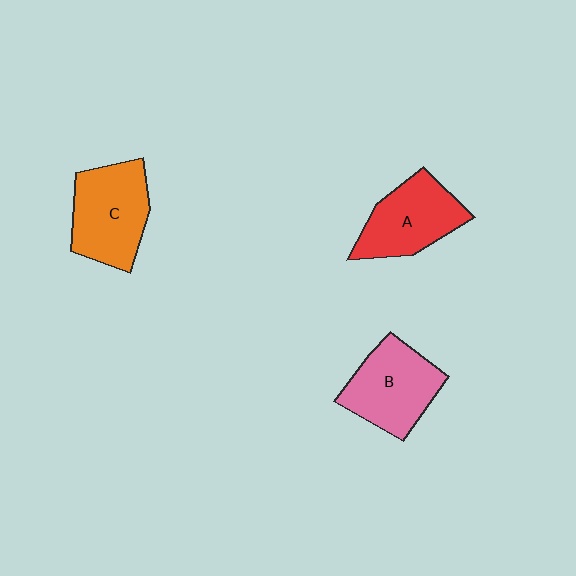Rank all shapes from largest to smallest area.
From largest to smallest: C (orange), B (pink), A (red).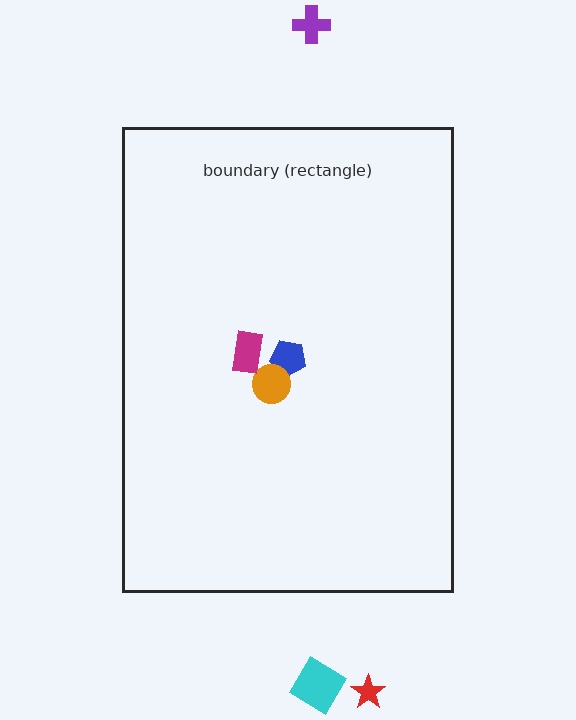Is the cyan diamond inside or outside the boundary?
Outside.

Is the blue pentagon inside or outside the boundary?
Inside.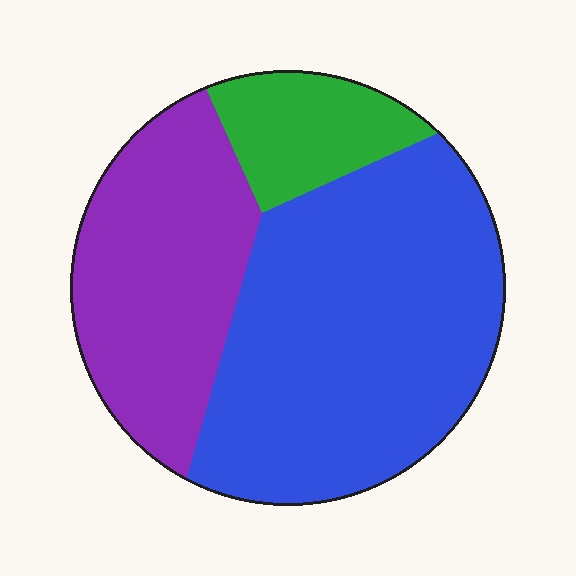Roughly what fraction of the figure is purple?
Purple covers around 30% of the figure.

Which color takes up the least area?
Green, at roughly 15%.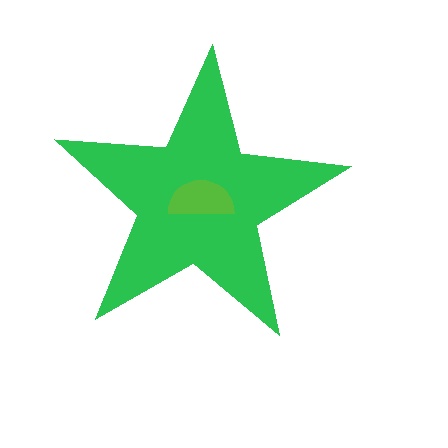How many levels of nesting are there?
2.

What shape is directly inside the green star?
The lime semicircle.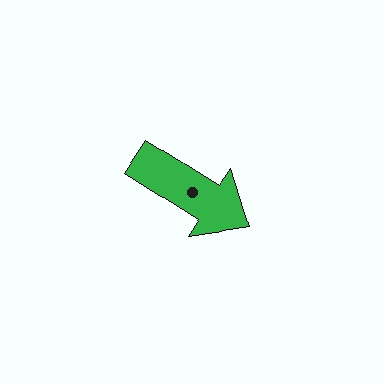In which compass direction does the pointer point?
Southeast.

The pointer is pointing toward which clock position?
Roughly 4 o'clock.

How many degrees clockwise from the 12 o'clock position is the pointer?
Approximately 123 degrees.